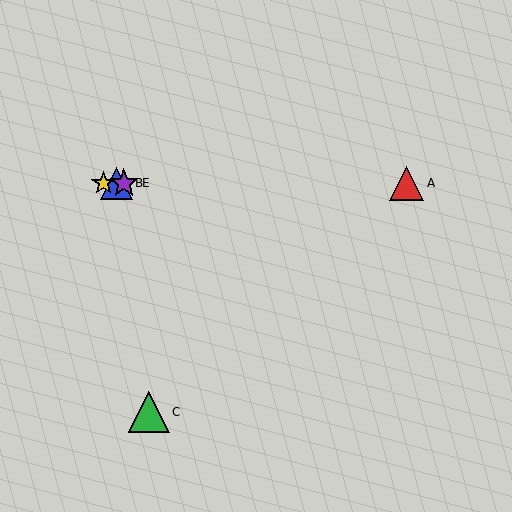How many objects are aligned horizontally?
4 objects (A, B, D, E) are aligned horizontally.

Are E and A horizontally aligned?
Yes, both are at y≈183.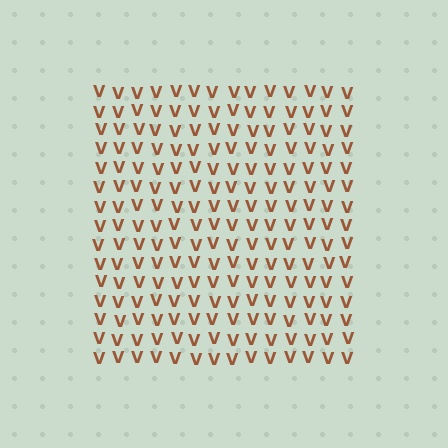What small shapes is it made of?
It is made of small letter V's.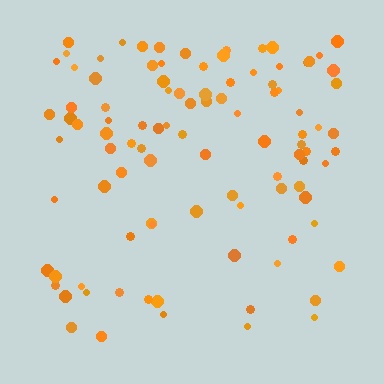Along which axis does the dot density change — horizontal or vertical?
Vertical.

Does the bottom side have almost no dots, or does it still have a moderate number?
Still a moderate number, just noticeably fewer than the top.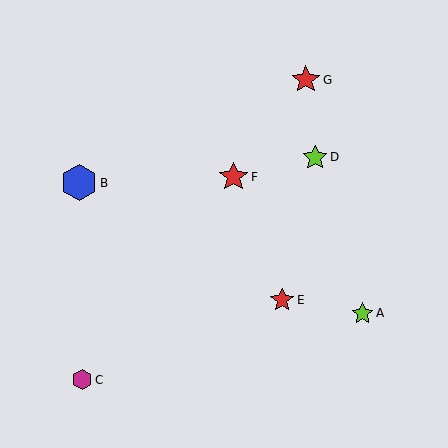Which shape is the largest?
The blue hexagon (labeled B) is the largest.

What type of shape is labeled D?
Shape D is a lime star.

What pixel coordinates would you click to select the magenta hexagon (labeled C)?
Click at (82, 380) to select the magenta hexagon C.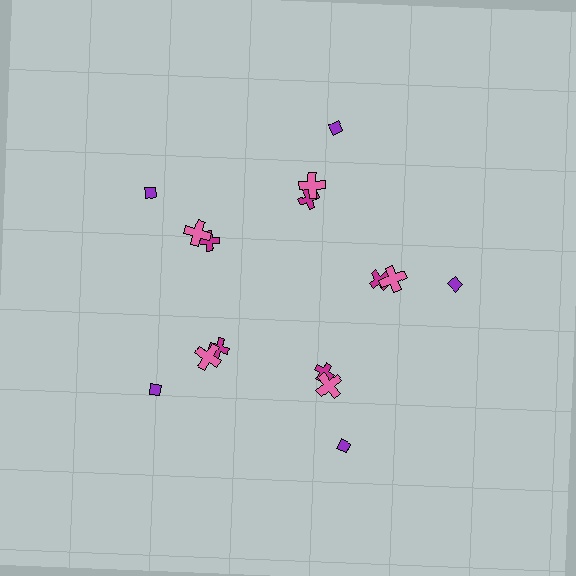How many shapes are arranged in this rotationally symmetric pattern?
There are 15 shapes, arranged in 5 groups of 3.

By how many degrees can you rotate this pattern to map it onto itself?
The pattern maps onto itself every 72 degrees of rotation.